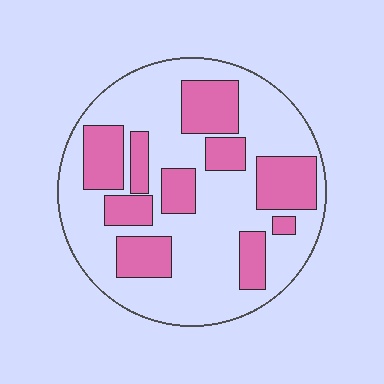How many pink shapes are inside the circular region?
10.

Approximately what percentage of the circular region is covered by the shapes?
Approximately 35%.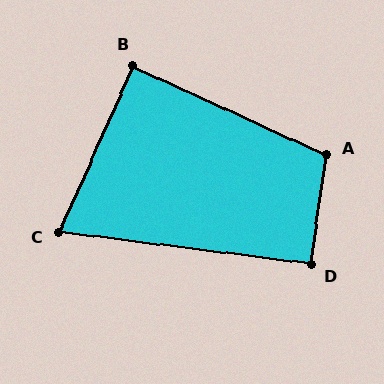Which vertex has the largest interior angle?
A, at approximately 107 degrees.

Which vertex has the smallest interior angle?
C, at approximately 73 degrees.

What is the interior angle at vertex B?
Approximately 89 degrees (approximately right).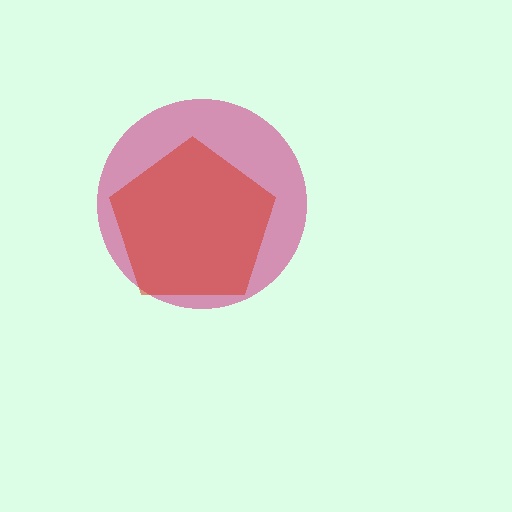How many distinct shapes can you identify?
There are 2 distinct shapes: a magenta circle, a red pentagon.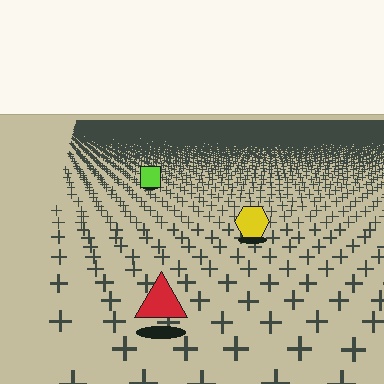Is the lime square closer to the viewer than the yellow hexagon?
No. The yellow hexagon is closer — you can tell from the texture gradient: the ground texture is coarser near it.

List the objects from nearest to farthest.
From nearest to farthest: the red triangle, the yellow hexagon, the lime square.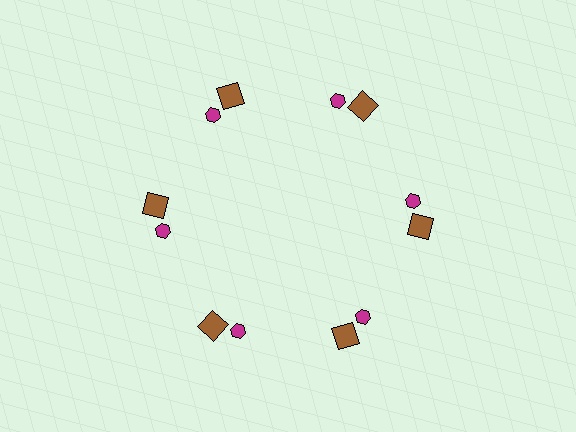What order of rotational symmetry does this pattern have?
This pattern has 6-fold rotational symmetry.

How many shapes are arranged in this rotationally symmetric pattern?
There are 12 shapes, arranged in 6 groups of 2.